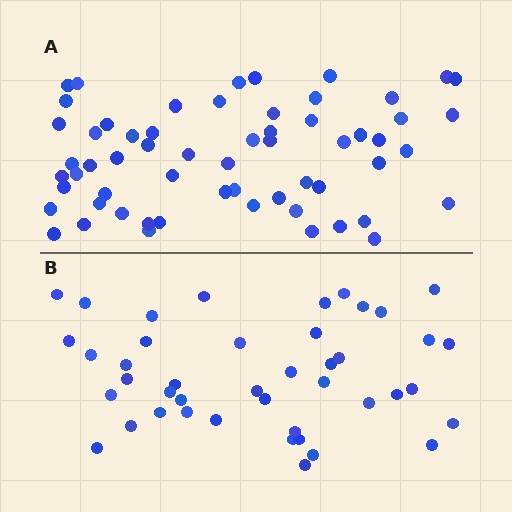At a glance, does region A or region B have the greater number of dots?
Region A (the top region) has more dots.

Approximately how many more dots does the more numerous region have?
Region A has approximately 15 more dots than region B.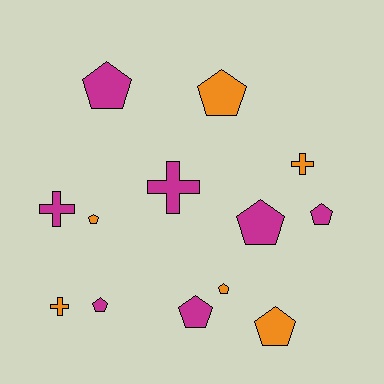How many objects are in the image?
There are 13 objects.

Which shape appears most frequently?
Pentagon, with 9 objects.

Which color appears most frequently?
Magenta, with 7 objects.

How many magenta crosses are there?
There are 2 magenta crosses.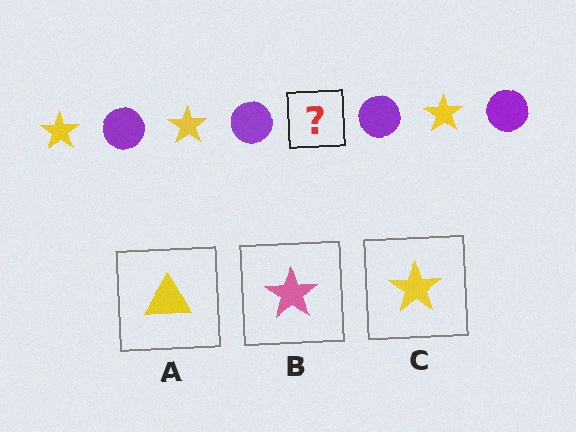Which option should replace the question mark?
Option C.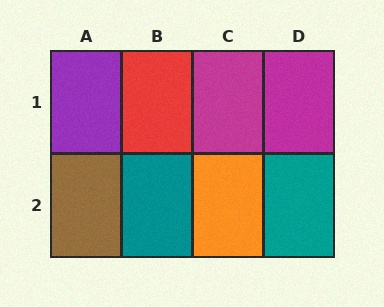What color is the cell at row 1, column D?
Magenta.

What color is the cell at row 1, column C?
Magenta.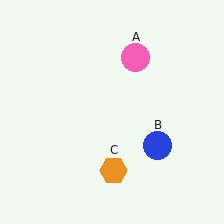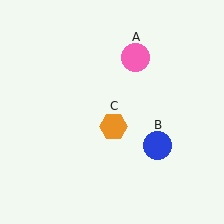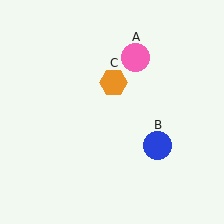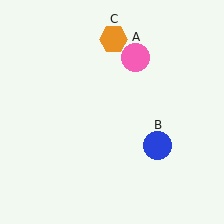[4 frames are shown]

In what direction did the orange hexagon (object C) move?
The orange hexagon (object C) moved up.